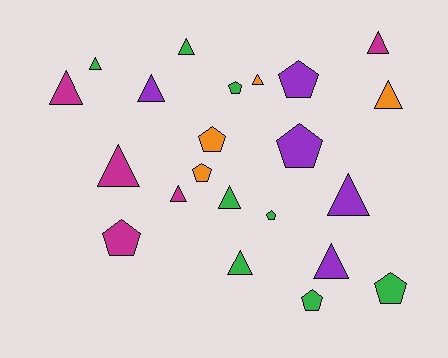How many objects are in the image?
There are 22 objects.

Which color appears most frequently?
Green, with 8 objects.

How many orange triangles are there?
There are 2 orange triangles.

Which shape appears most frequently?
Triangle, with 13 objects.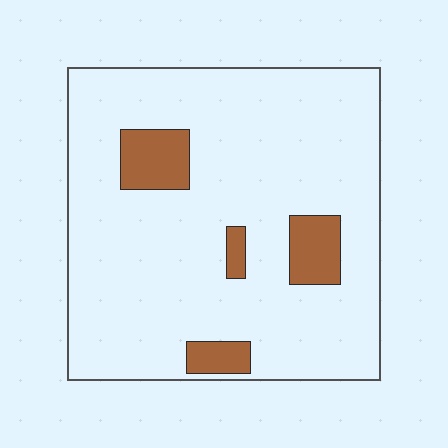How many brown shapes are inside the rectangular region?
4.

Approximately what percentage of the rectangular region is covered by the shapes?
Approximately 10%.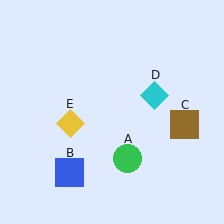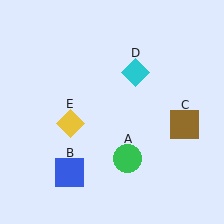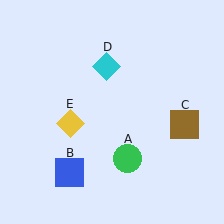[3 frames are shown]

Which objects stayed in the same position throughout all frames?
Green circle (object A) and blue square (object B) and brown square (object C) and yellow diamond (object E) remained stationary.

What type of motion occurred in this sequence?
The cyan diamond (object D) rotated counterclockwise around the center of the scene.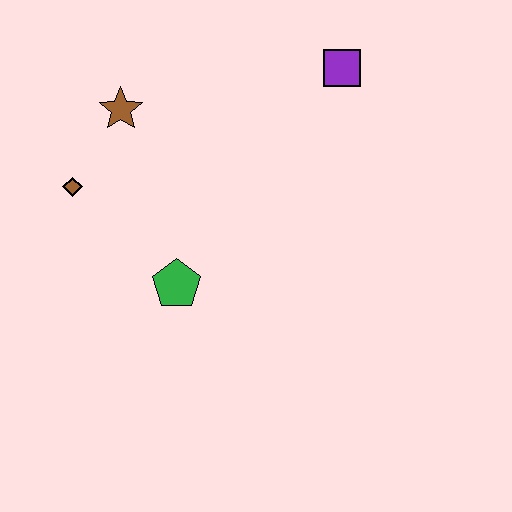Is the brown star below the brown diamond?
No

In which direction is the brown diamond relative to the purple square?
The brown diamond is to the left of the purple square.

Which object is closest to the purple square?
The brown star is closest to the purple square.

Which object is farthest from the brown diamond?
The purple square is farthest from the brown diamond.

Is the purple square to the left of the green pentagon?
No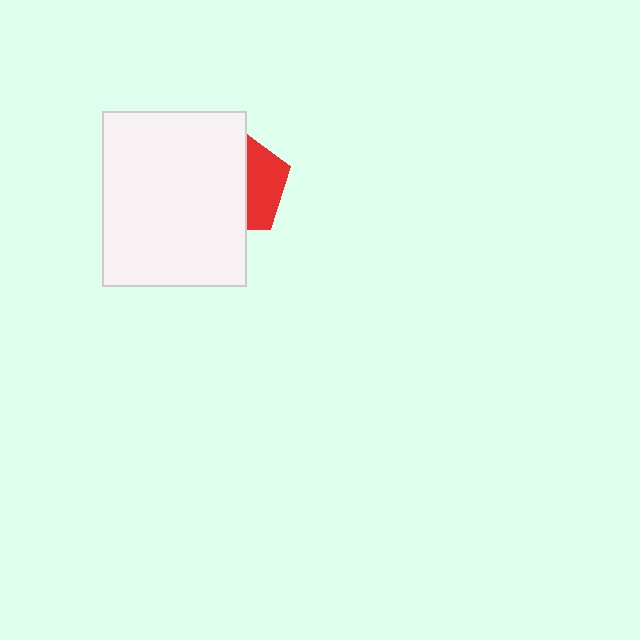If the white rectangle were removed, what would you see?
You would see the complete red pentagon.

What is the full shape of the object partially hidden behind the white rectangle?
The partially hidden object is a red pentagon.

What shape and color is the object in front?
The object in front is a white rectangle.